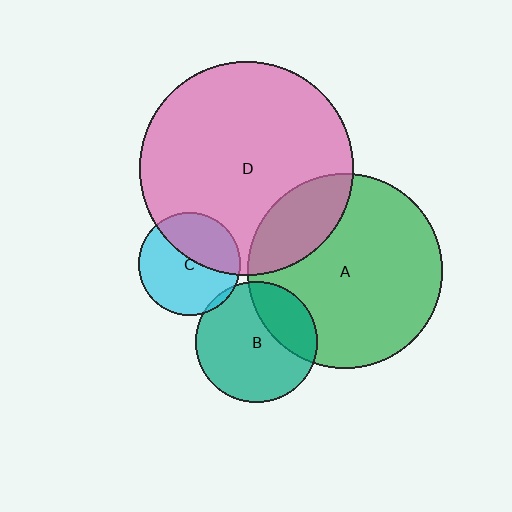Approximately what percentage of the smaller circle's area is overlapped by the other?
Approximately 40%.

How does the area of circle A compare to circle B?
Approximately 2.6 times.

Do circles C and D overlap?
Yes.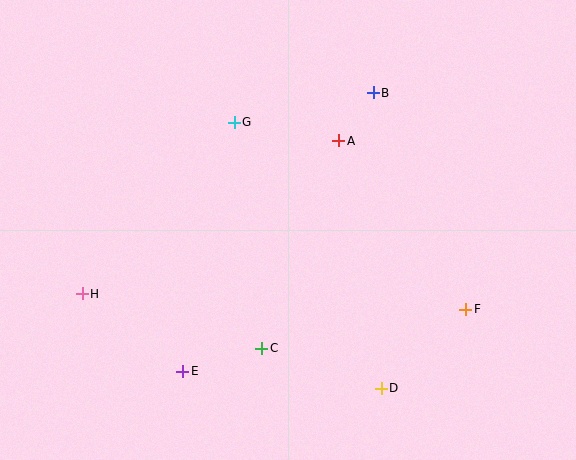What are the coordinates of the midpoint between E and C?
The midpoint between E and C is at (222, 360).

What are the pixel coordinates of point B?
Point B is at (373, 93).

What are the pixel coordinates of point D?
Point D is at (381, 388).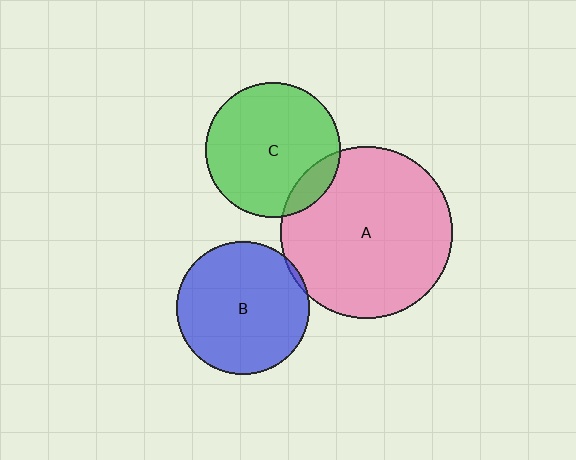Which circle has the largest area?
Circle A (pink).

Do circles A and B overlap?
Yes.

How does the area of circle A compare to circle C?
Approximately 1.6 times.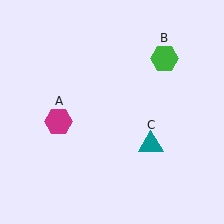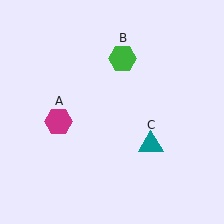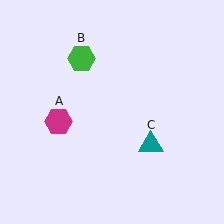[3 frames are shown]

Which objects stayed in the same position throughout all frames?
Magenta hexagon (object A) and teal triangle (object C) remained stationary.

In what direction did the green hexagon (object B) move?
The green hexagon (object B) moved left.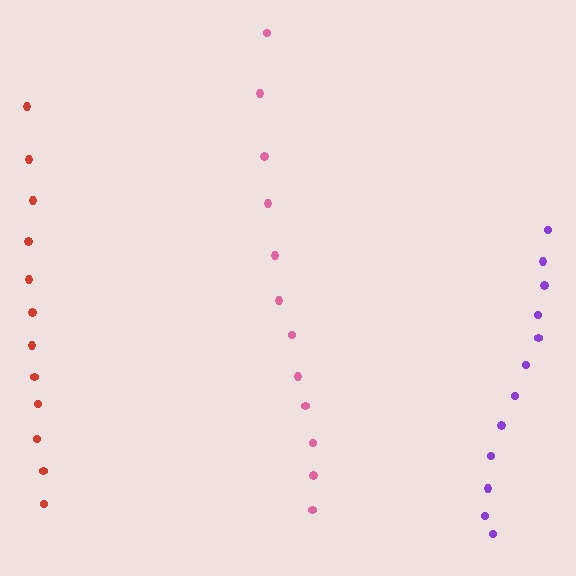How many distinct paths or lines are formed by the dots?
There are 3 distinct paths.